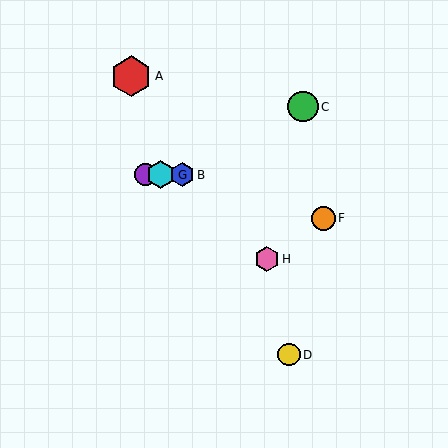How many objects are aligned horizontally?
3 objects (B, E, G) are aligned horizontally.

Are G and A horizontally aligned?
No, G is at y≈175 and A is at y≈76.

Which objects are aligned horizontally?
Objects B, E, G are aligned horizontally.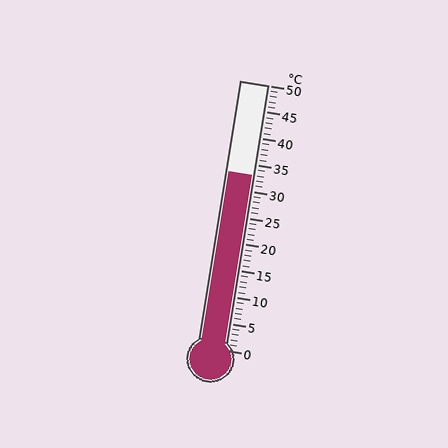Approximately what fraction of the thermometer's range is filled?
The thermometer is filled to approximately 65% of its range.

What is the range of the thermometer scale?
The thermometer scale ranges from 0°C to 50°C.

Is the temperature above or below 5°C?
The temperature is above 5°C.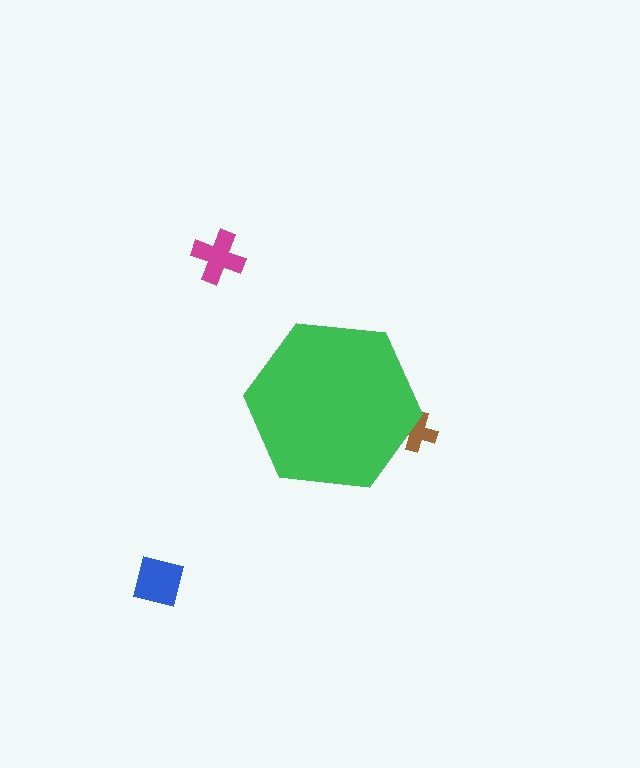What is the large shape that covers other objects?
A green hexagon.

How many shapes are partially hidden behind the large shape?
1 shape is partially hidden.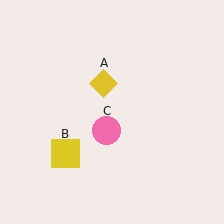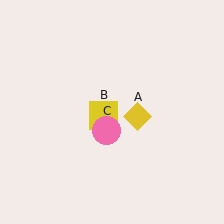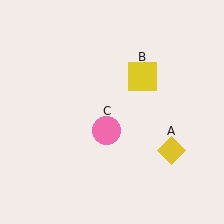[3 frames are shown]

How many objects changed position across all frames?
2 objects changed position: yellow diamond (object A), yellow square (object B).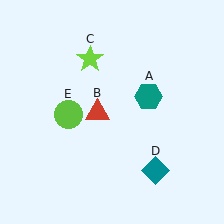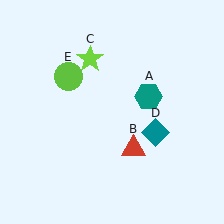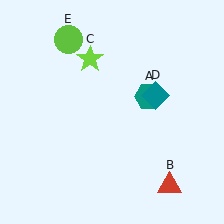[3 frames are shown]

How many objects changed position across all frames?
3 objects changed position: red triangle (object B), teal diamond (object D), lime circle (object E).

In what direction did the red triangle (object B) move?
The red triangle (object B) moved down and to the right.